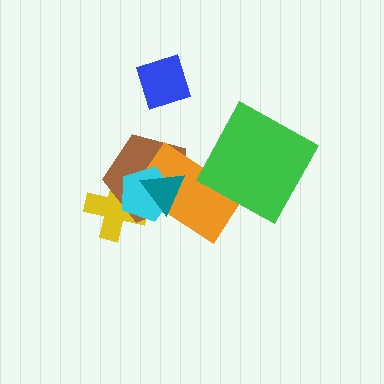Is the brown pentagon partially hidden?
Yes, it is partially covered by another shape.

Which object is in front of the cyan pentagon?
The teal triangle is in front of the cyan pentagon.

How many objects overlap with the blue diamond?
0 objects overlap with the blue diamond.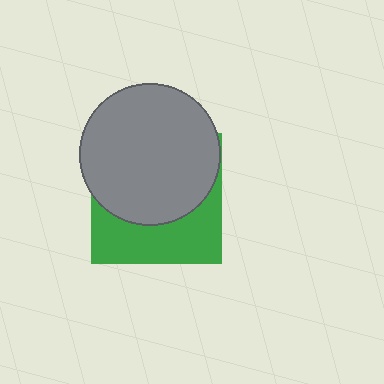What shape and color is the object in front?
The object in front is a gray circle.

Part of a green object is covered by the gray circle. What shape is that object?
It is a square.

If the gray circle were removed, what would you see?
You would see the complete green square.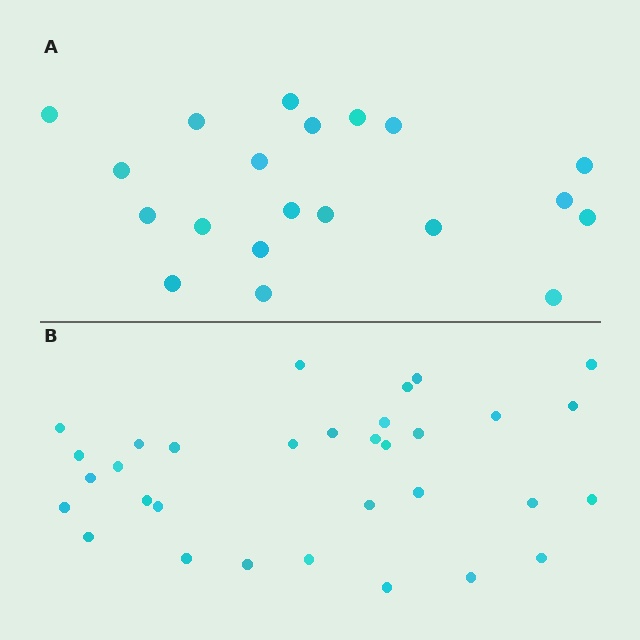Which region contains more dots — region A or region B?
Region B (the bottom region) has more dots.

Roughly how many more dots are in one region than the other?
Region B has roughly 12 or so more dots than region A.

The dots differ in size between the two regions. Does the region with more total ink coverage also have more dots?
No. Region A has more total ink coverage because its dots are larger, but region B actually contains more individual dots. Total area can be misleading — the number of items is what matters here.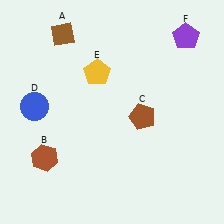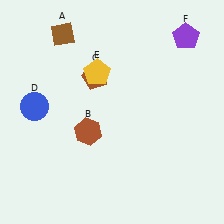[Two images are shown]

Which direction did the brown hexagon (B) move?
The brown hexagon (B) moved right.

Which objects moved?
The objects that moved are: the brown hexagon (B), the brown pentagon (C).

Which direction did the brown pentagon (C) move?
The brown pentagon (C) moved left.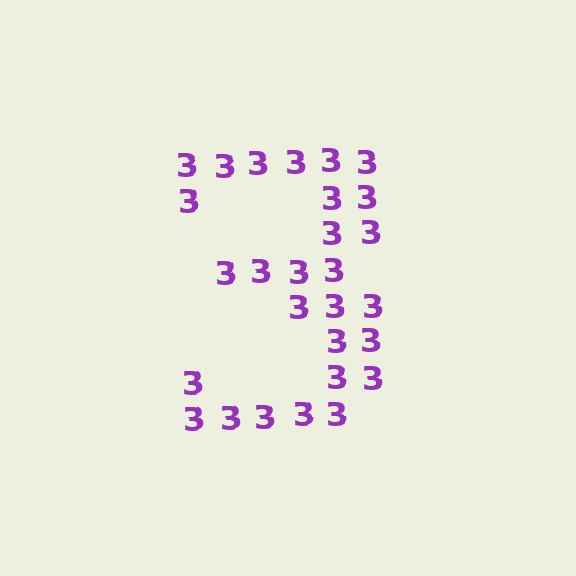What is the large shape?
The large shape is the digit 3.